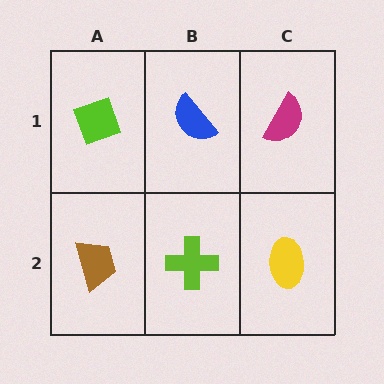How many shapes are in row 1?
3 shapes.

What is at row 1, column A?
A lime diamond.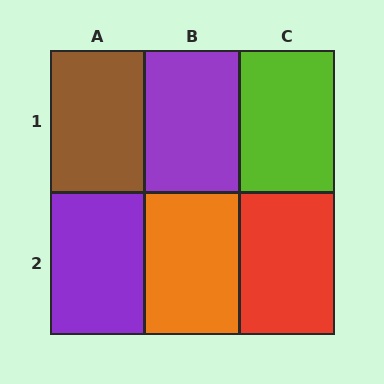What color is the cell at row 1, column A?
Brown.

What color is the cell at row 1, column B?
Purple.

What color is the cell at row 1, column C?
Lime.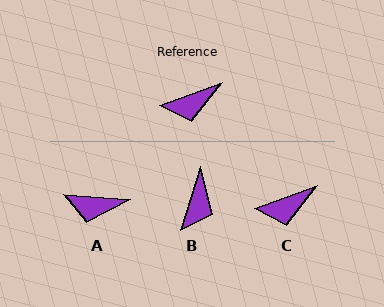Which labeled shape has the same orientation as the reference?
C.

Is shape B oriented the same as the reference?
No, it is off by about 53 degrees.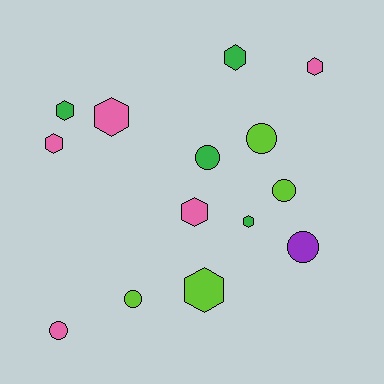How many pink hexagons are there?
There are 4 pink hexagons.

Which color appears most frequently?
Pink, with 5 objects.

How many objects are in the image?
There are 14 objects.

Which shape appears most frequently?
Hexagon, with 8 objects.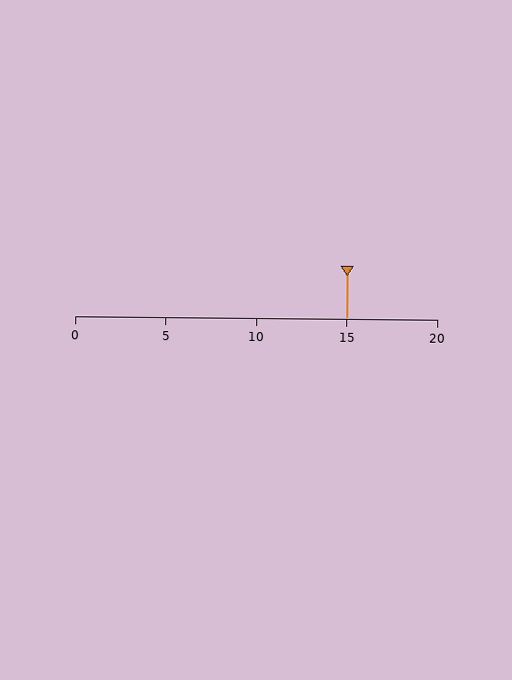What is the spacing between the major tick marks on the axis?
The major ticks are spaced 5 apart.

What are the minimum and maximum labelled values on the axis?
The axis runs from 0 to 20.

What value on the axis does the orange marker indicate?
The marker indicates approximately 15.